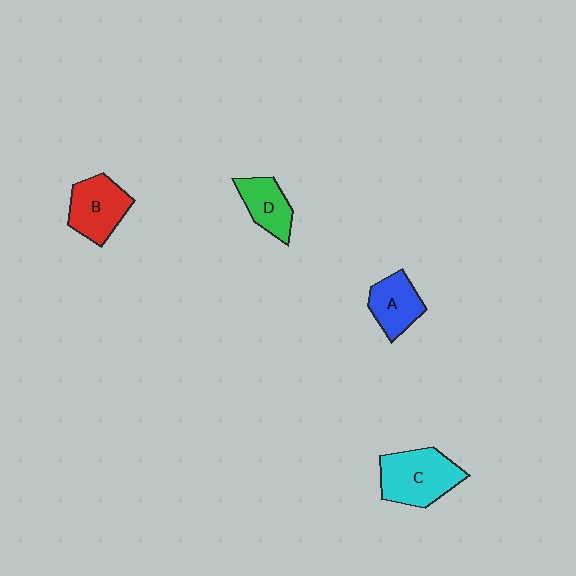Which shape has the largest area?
Shape C (cyan).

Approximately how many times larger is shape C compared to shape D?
Approximately 1.6 times.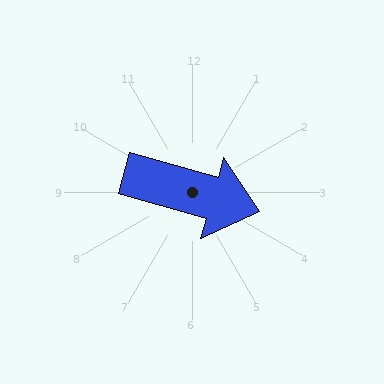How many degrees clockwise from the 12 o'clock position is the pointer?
Approximately 106 degrees.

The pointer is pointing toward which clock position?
Roughly 4 o'clock.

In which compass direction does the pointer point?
East.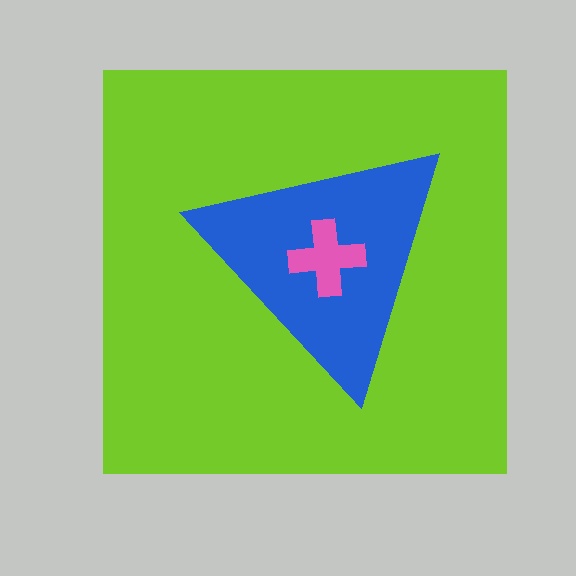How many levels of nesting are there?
3.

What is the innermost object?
The pink cross.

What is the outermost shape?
The lime square.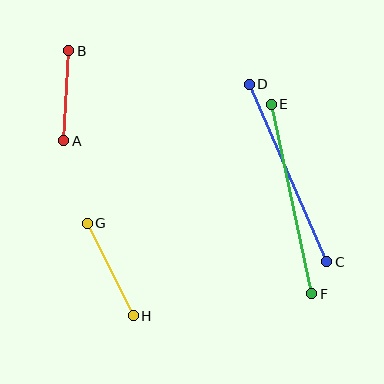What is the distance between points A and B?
The distance is approximately 90 pixels.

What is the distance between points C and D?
The distance is approximately 193 pixels.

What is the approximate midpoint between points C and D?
The midpoint is at approximately (288, 173) pixels.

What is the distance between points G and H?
The distance is approximately 104 pixels.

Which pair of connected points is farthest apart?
Points E and F are farthest apart.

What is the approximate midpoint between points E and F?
The midpoint is at approximately (292, 199) pixels.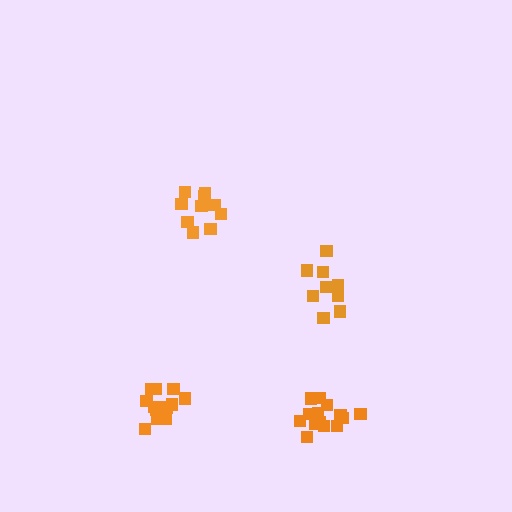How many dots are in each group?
Group 1: 9 dots, Group 2: 14 dots, Group 3: 12 dots, Group 4: 10 dots (45 total).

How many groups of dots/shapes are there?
There are 4 groups.